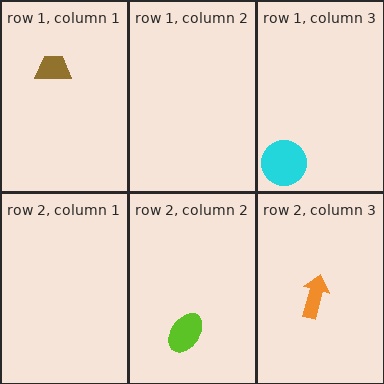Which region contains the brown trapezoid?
The row 1, column 1 region.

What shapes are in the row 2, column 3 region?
The orange arrow.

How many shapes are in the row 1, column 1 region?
1.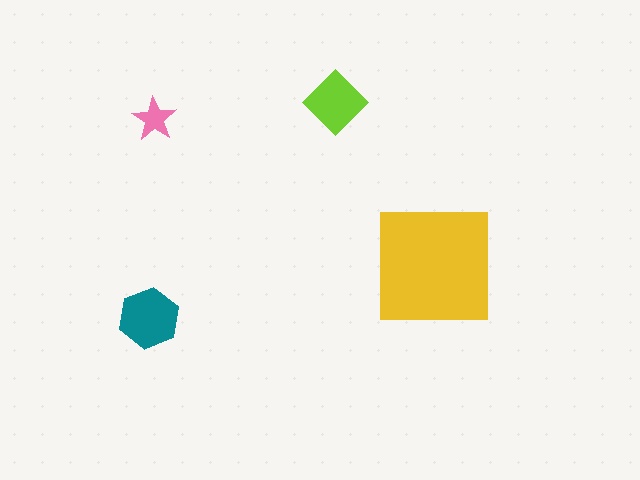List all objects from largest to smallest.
The yellow square, the teal hexagon, the lime diamond, the pink star.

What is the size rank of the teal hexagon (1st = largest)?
2nd.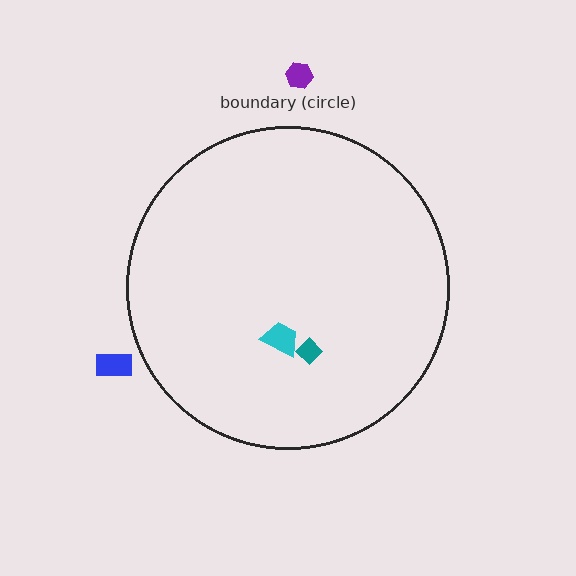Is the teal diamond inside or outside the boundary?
Inside.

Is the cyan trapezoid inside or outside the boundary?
Inside.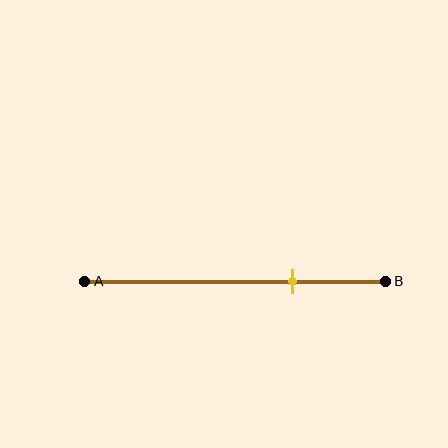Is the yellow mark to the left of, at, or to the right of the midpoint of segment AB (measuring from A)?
The yellow mark is to the right of the midpoint of segment AB.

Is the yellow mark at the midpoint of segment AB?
No, the mark is at about 70% from A, not at the 50% midpoint.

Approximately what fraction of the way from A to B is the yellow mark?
The yellow mark is approximately 70% of the way from A to B.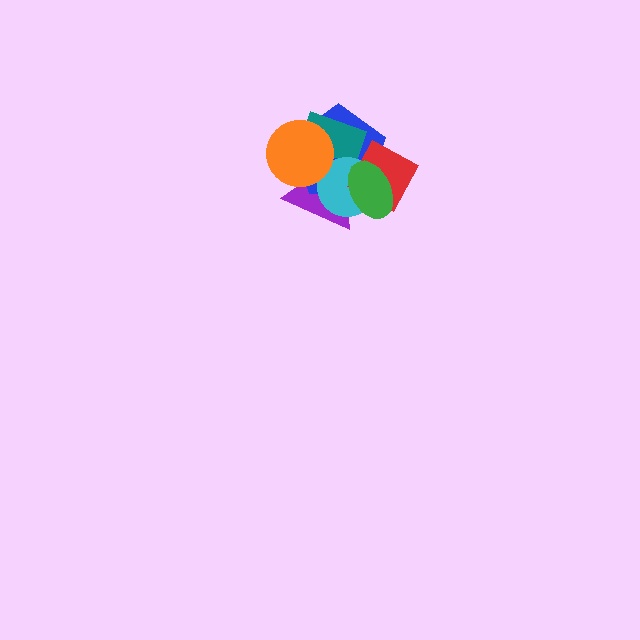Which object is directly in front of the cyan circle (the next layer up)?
The red diamond is directly in front of the cyan circle.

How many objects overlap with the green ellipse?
4 objects overlap with the green ellipse.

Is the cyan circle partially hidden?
Yes, it is partially covered by another shape.